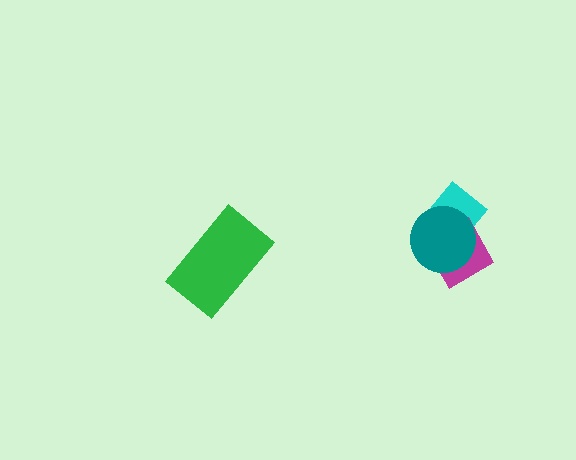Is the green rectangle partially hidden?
No, no other shape covers it.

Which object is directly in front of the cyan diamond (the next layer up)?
The magenta diamond is directly in front of the cyan diamond.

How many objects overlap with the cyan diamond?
2 objects overlap with the cyan diamond.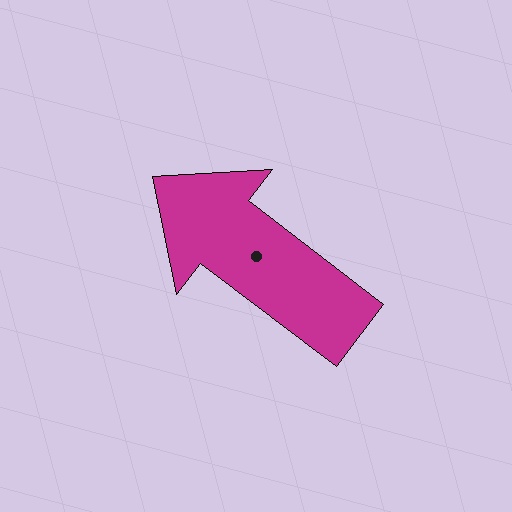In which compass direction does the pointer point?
Northwest.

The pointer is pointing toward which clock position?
Roughly 10 o'clock.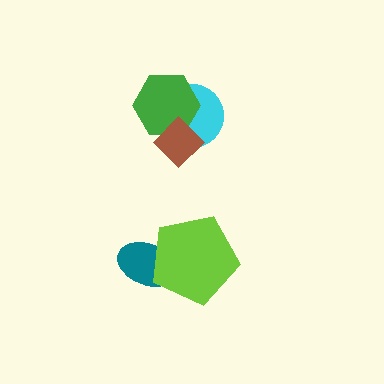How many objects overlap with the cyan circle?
2 objects overlap with the cyan circle.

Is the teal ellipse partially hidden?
Yes, it is partially covered by another shape.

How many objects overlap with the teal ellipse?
1 object overlaps with the teal ellipse.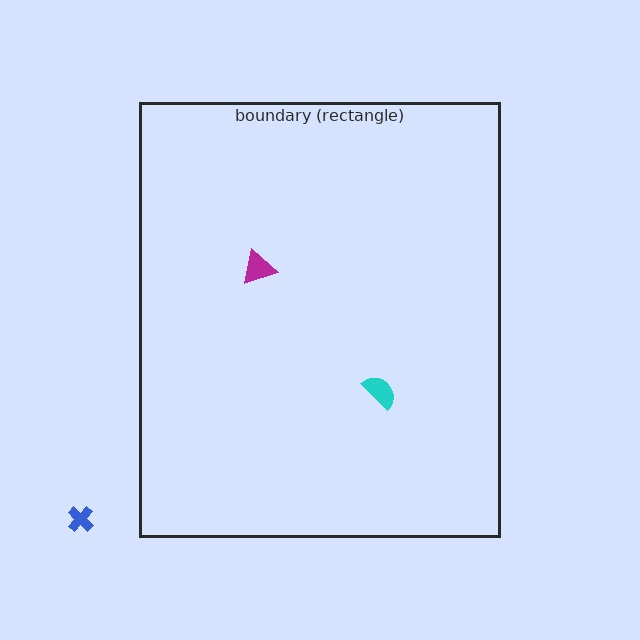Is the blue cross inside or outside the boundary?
Outside.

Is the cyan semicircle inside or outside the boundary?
Inside.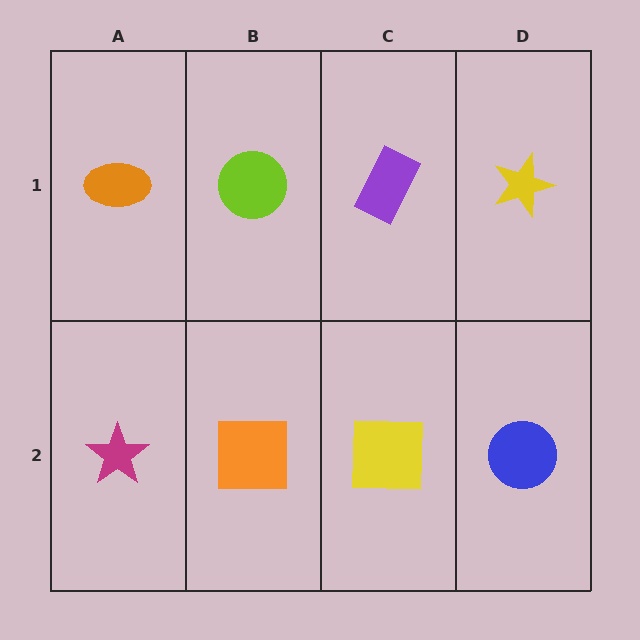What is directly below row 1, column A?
A magenta star.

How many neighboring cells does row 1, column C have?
3.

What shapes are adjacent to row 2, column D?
A yellow star (row 1, column D), a yellow square (row 2, column C).